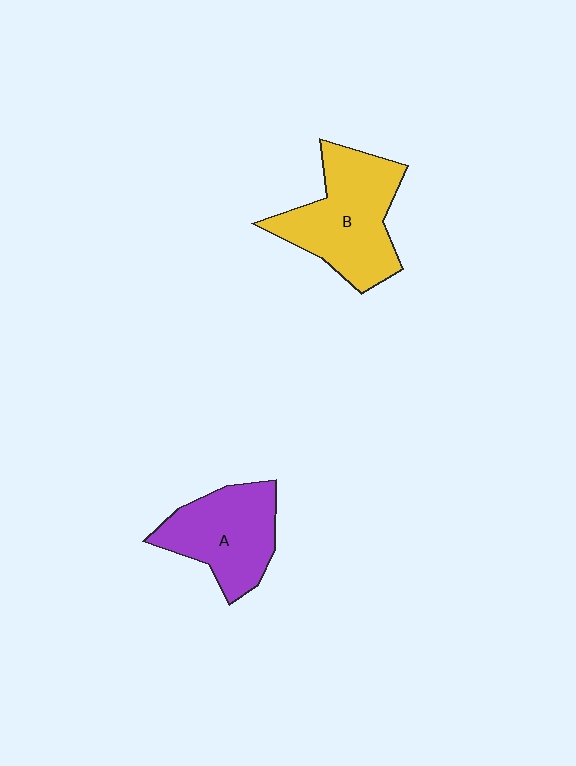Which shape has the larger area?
Shape B (yellow).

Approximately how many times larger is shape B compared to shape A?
Approximately 1.2 times.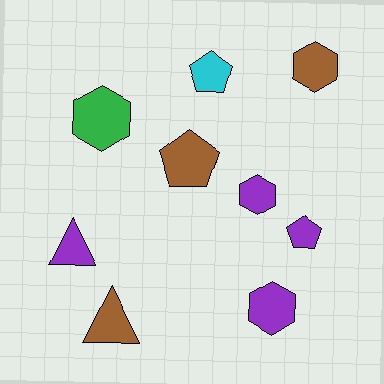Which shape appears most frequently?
Hexagon, with 4 objects.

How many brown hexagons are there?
There is 1 brown hexagon.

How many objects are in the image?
There are 9 objects.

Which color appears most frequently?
Purple, with 4 objects.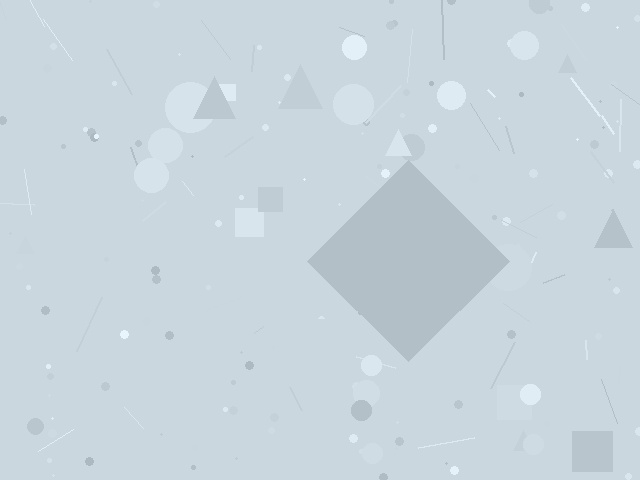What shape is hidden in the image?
A diamond is hidden in the image.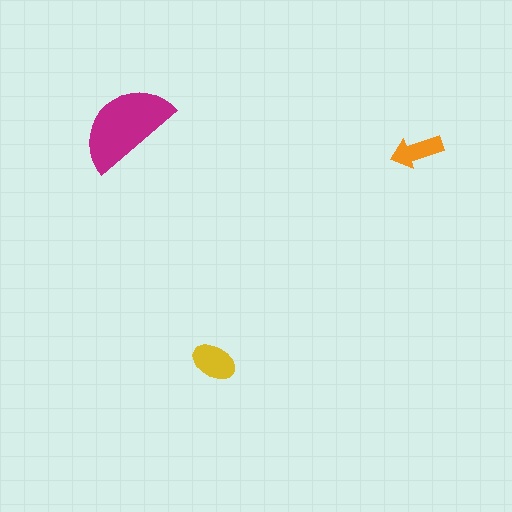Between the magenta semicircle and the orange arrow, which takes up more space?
The magenta semicircle.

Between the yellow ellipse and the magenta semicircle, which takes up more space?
The magenta semicircle.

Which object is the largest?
The magenta semicircle.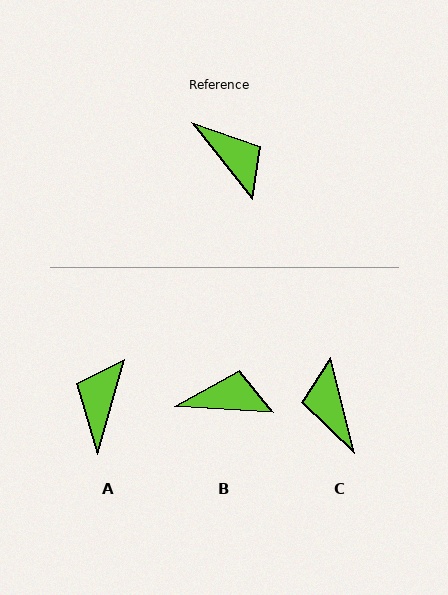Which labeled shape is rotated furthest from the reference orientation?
C, about 156 degrees away.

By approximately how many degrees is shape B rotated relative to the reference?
Approximately 48 degrees counter-clockwise.